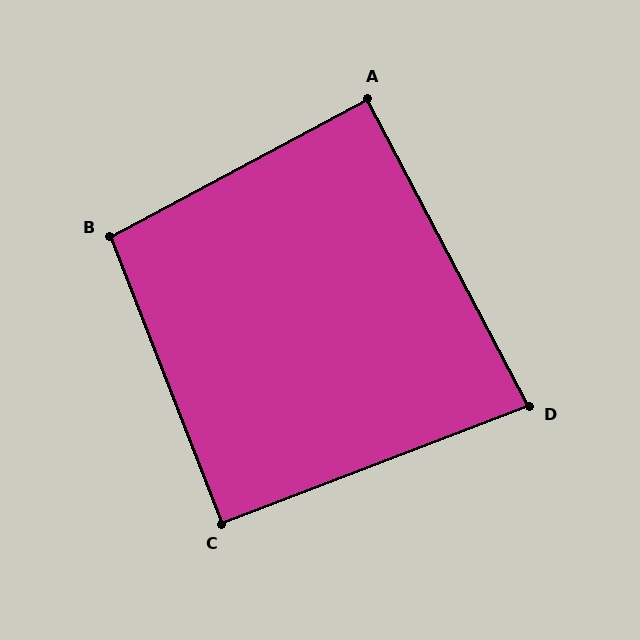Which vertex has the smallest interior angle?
D, at approximately 83 degrees.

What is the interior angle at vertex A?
Approximately 90 degrees (approximately right).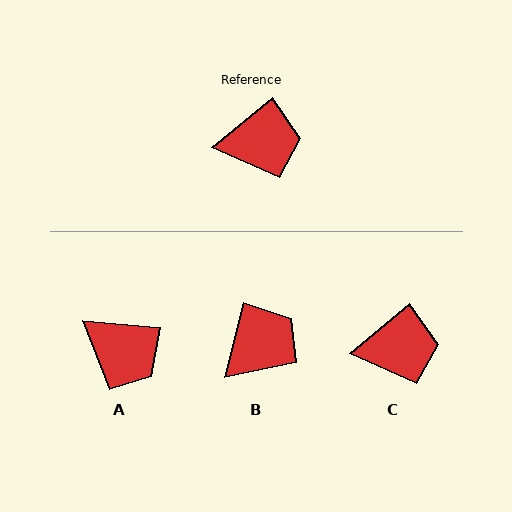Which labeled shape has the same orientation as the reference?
C.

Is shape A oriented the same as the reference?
No, it is off by about 45 degrees.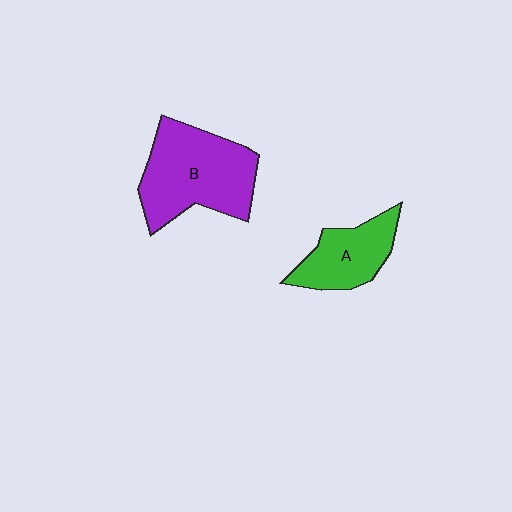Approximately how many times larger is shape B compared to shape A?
Approximately 1.7 times.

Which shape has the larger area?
Shape B (purple).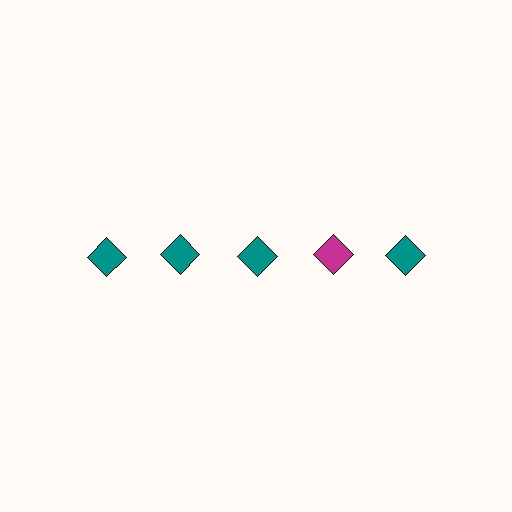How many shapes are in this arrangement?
There are 5 shapes arranged in a grid pattern.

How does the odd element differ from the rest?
It has a different color: magenta instead of teal.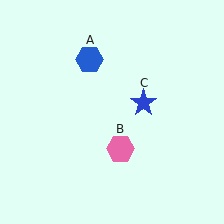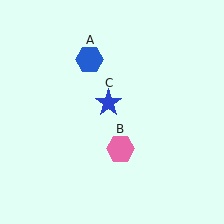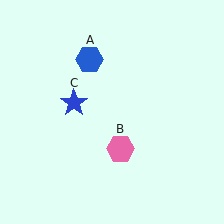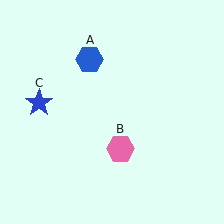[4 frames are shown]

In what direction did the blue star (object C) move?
The blue star (object C) moved left.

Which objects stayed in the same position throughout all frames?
Blue hexagon (object A) and pink hexagon (object B) remained stationary.